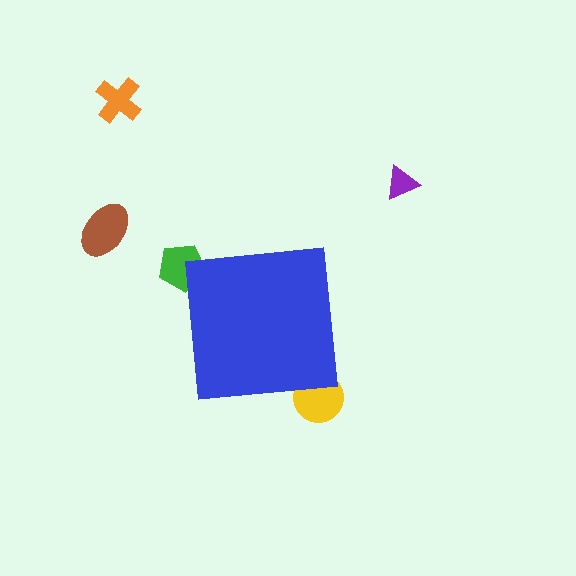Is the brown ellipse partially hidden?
No, the brown ellipse is fully visible.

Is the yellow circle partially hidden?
Yes, the yellow circle is partially hidden behind the blue square.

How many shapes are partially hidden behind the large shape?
2 shapes are partially hidden.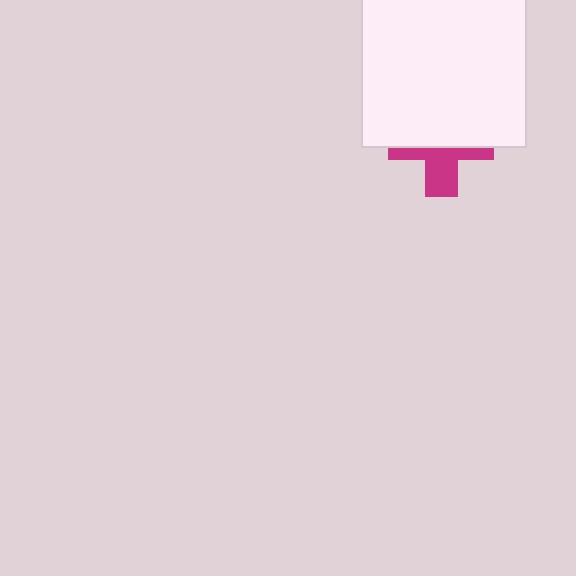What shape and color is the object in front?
The object in front is a white square.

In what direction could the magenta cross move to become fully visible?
The magenta cross could move down. That would shift it out from behind the white square entirely.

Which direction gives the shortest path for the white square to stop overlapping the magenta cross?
Moving up gives the shortest separation.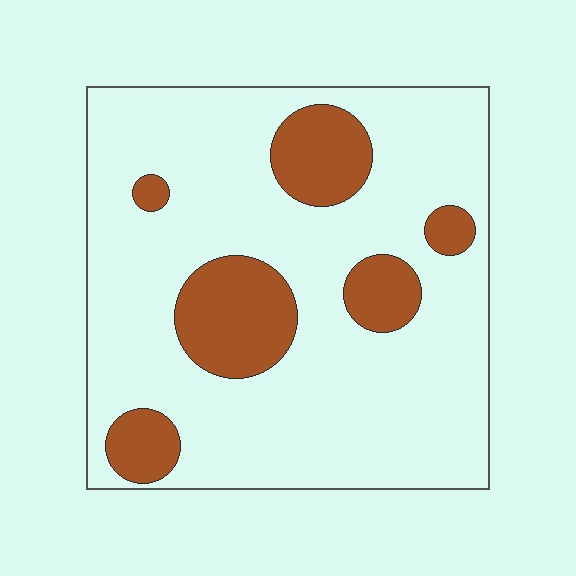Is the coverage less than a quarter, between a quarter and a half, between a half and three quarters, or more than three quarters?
Less than a quarter.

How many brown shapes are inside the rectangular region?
6.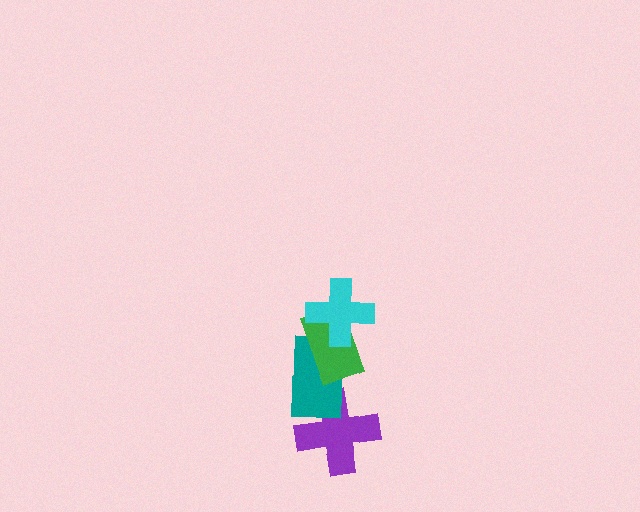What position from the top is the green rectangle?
The green rectangle is 2nd from the top.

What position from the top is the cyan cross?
The cyan cross is 1st from the top.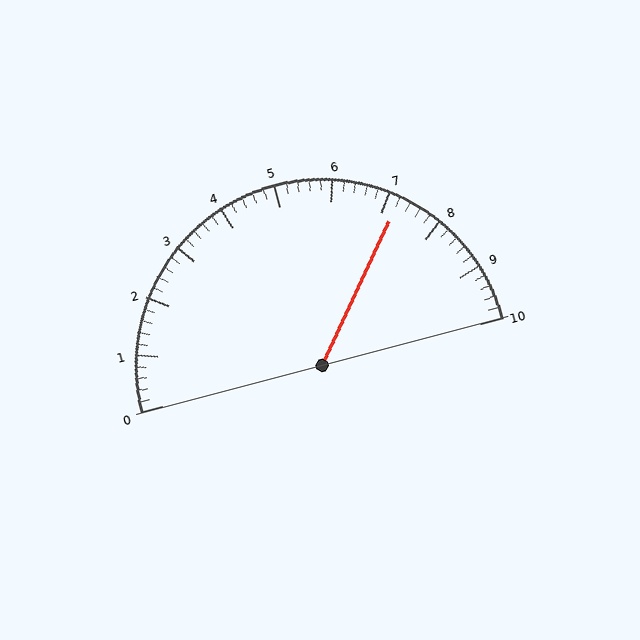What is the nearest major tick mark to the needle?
The nearest major tick mark is 7.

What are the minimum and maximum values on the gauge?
The gauge ranges from 0 to 10.